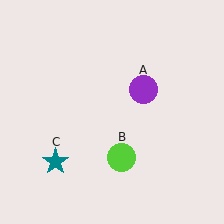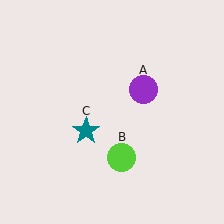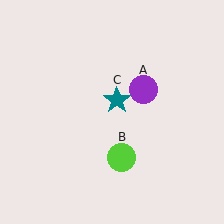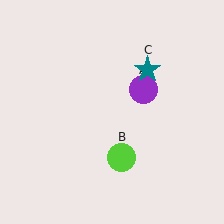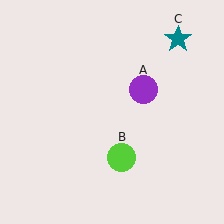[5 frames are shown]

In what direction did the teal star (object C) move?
The teal star (object C) moved up and to the right.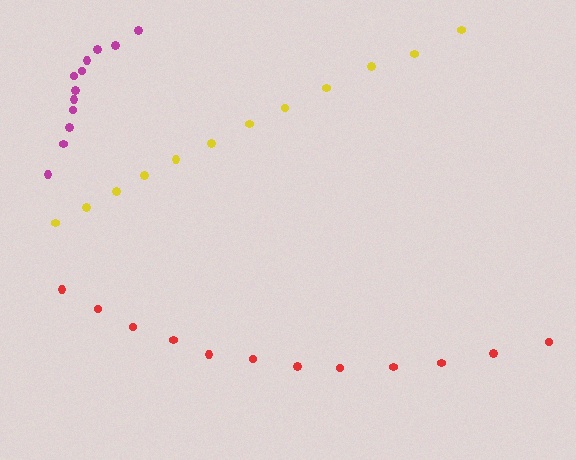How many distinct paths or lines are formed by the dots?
There are 3 distinct paths.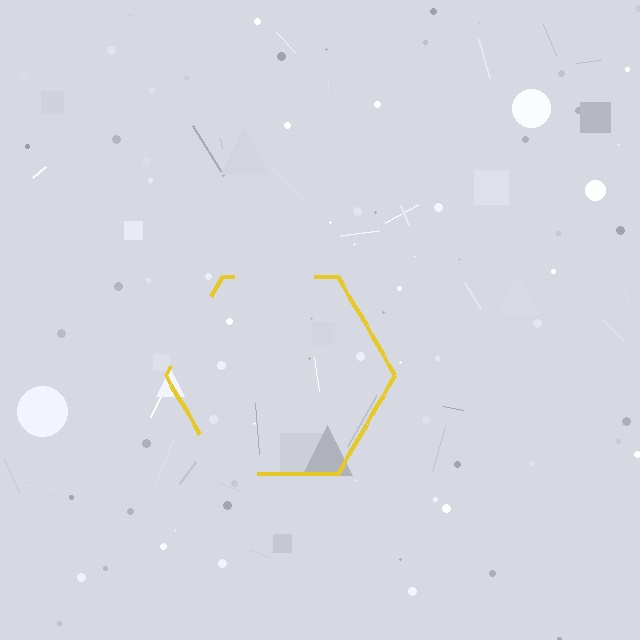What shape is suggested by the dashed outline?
The dashed outline suggests a hexagon.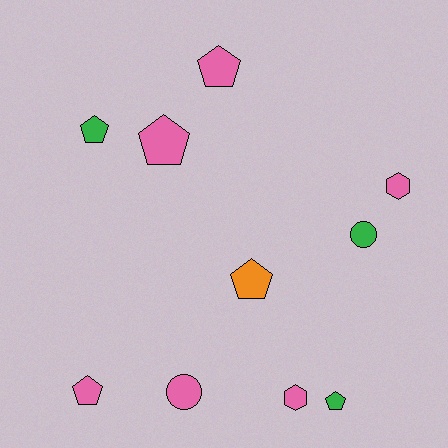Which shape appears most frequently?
Pentagon, with 6 objects.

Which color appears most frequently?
Pink, with 6 objects.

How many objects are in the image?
There are 10 objects.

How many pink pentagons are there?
There are 3 pink pentagons.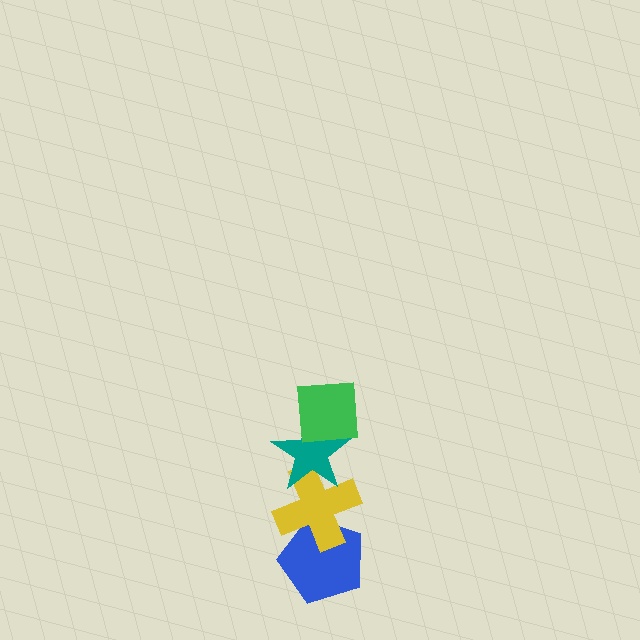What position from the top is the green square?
The green square is 1st from the top.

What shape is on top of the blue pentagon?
The yellow cross is on top of the blue pentagon.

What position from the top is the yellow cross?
The yellow cross is 3rd from the top.